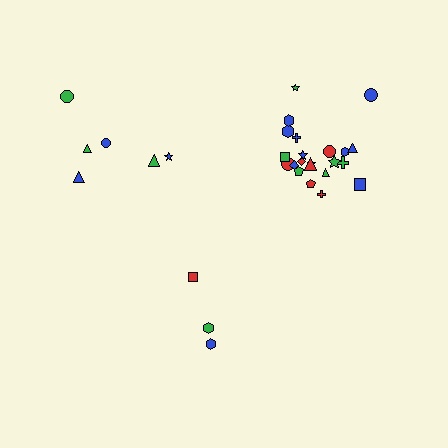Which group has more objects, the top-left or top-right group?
The top-right group.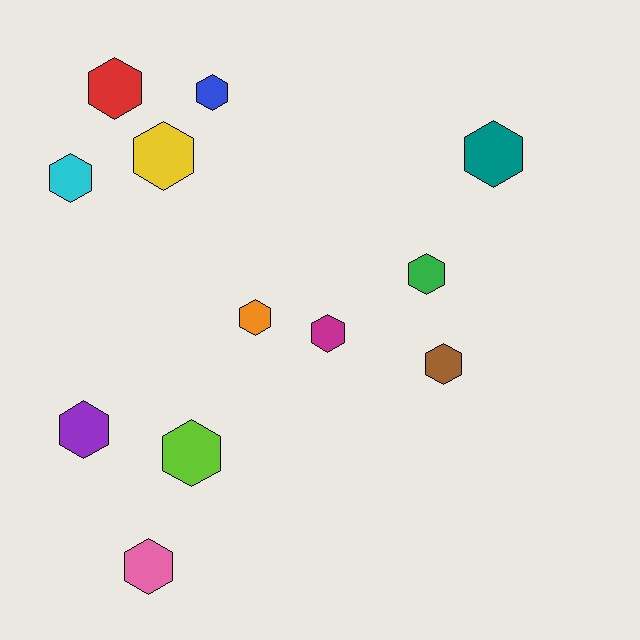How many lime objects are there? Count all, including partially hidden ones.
There is 1 lime object.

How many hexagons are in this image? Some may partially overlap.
There are 12 hexagons.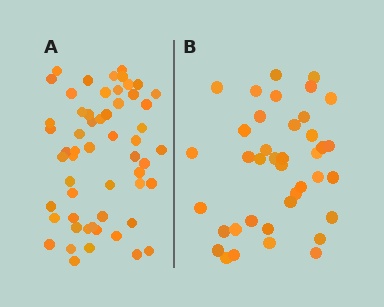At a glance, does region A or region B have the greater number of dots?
Region A (the left region) has more dots.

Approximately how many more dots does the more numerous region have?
Region A has approximately 15 more dots than region B.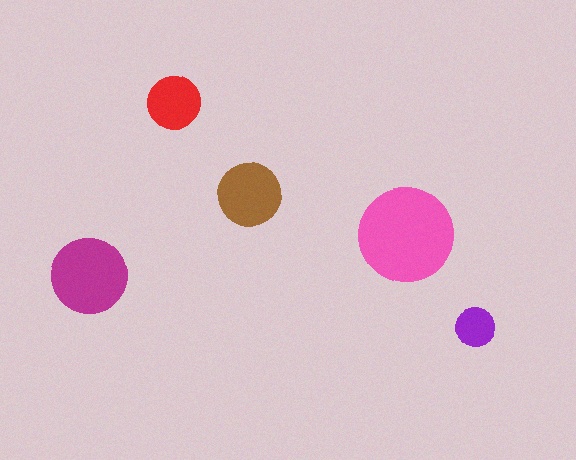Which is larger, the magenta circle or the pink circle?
The pink one.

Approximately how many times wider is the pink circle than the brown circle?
About 1.5 times wider.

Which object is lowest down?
The purple circle is bottommost.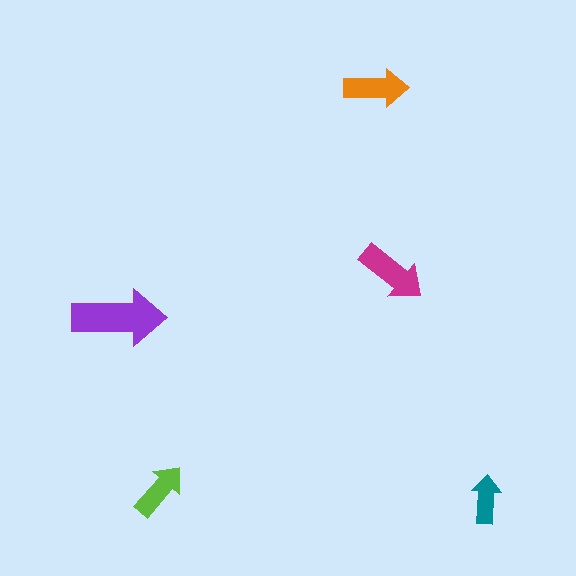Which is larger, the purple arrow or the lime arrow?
The purple one.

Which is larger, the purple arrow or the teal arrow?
The purple one.